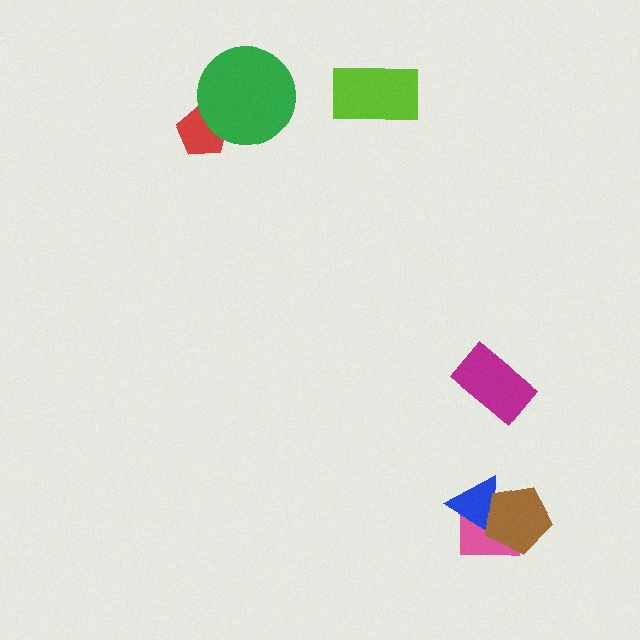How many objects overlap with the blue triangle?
2 objects overlap with the blue triangle.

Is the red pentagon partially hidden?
Yes, it is partially covered by another shape.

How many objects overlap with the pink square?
2 objects overlap with the pink square.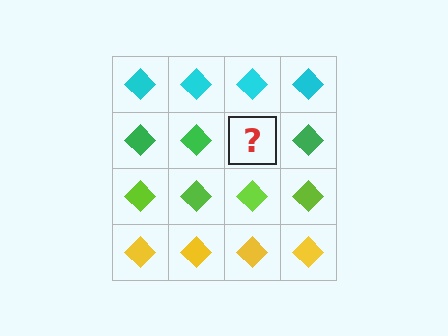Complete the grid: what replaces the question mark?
The question mark should be replaced with a green diamond.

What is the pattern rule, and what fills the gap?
The rule is that each row has a consistent color. The gap should be filled with a green diamond.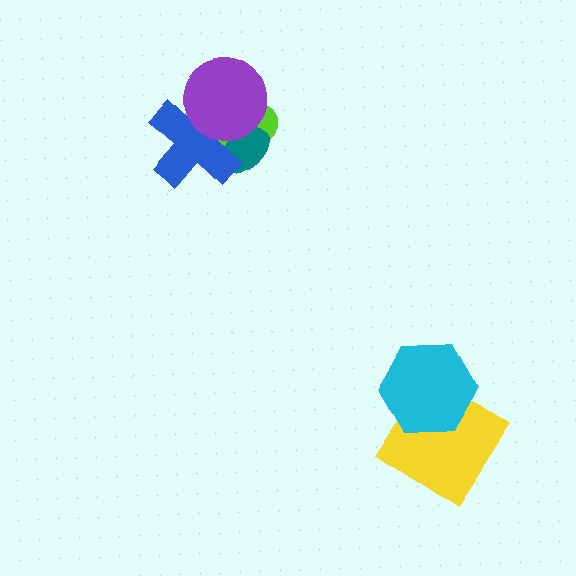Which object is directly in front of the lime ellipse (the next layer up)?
The teal ellipse is directly in front of the lime ellipse.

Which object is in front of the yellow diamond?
The cyan hexagon is in front of the yellow diamond.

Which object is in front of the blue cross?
The purple circle is in front of the blue cross.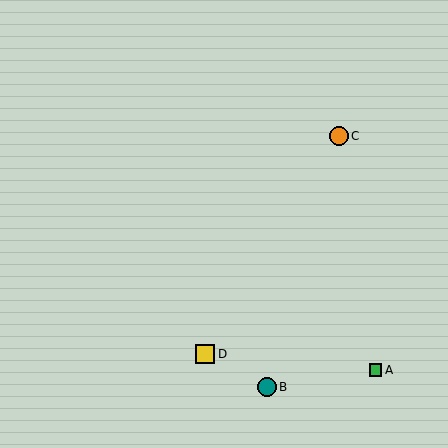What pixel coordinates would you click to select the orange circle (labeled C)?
Click at (339, 136) to select the orange circle C.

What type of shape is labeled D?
Shape D is a yellow square.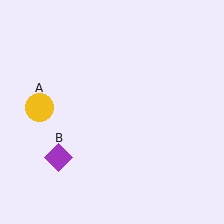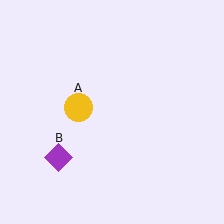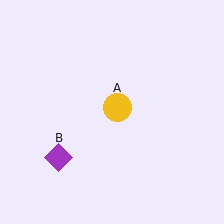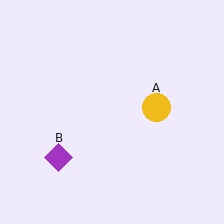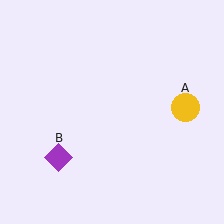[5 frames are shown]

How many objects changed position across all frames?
1 object changed position: yellow circle (object A).